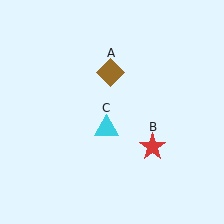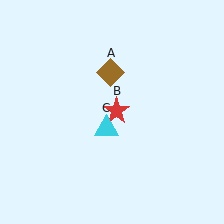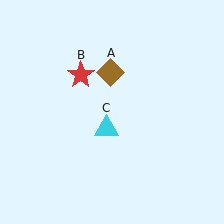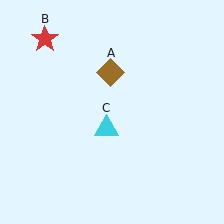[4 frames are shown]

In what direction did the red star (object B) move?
The red star (object B) moved up and to the left.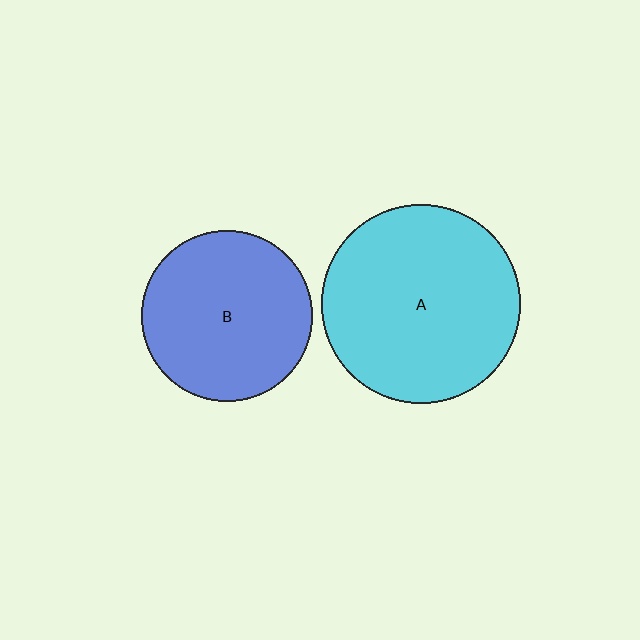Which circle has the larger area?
Circle A (cyan).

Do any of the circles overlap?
No, none of the circles overlap.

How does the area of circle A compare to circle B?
Approximately 1.4 times.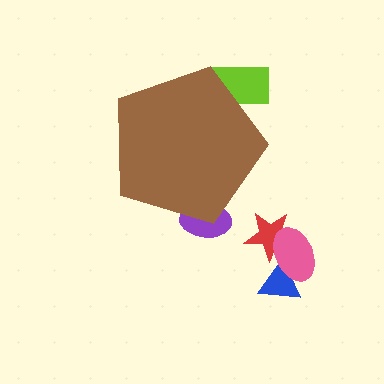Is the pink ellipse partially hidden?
No, the pink ellipse is fully visible.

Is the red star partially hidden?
No, the red star is fully visible.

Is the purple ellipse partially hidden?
Yes, the purple ellipse is partially hidden behind the brown pentagon.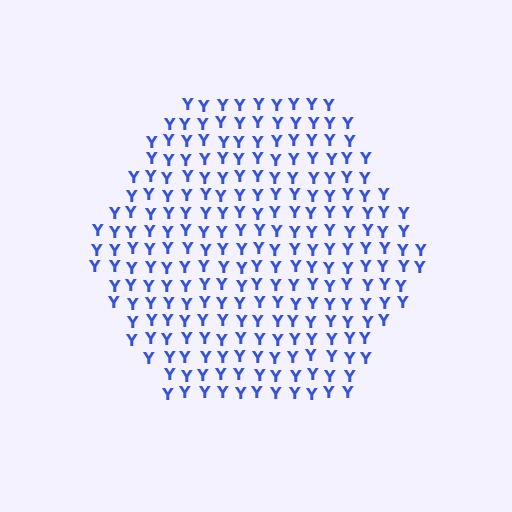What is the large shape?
The large shape is a hexagon.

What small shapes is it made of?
It is made of small letter Y's.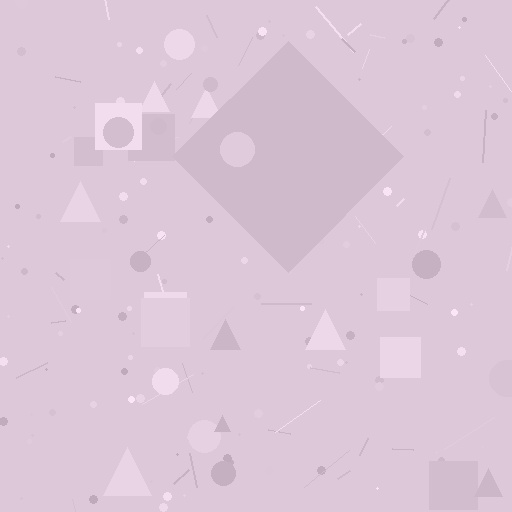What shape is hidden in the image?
A diamond is hidden in the image.